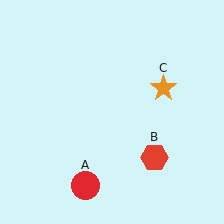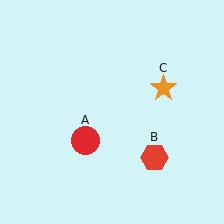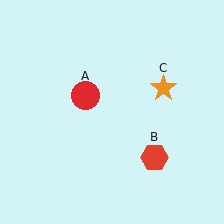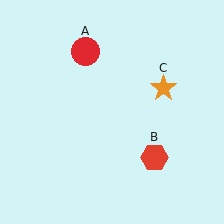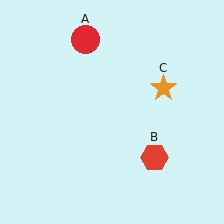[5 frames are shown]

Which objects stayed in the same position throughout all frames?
Red hexagon (object B) and orange star (object C) remained stationary.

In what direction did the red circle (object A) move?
The red circle (object A) moved up.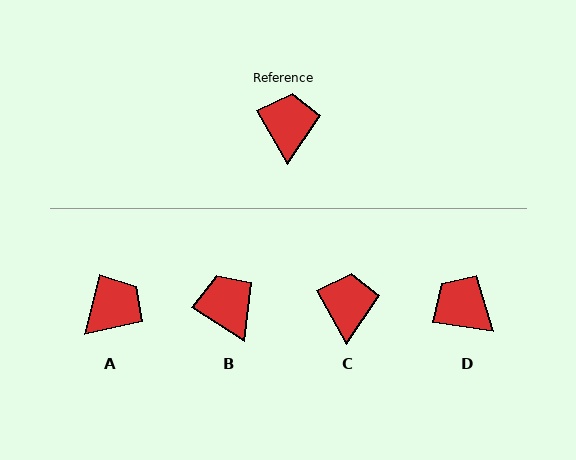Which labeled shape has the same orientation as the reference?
C.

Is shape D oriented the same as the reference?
No, it is off by about 52 degrees.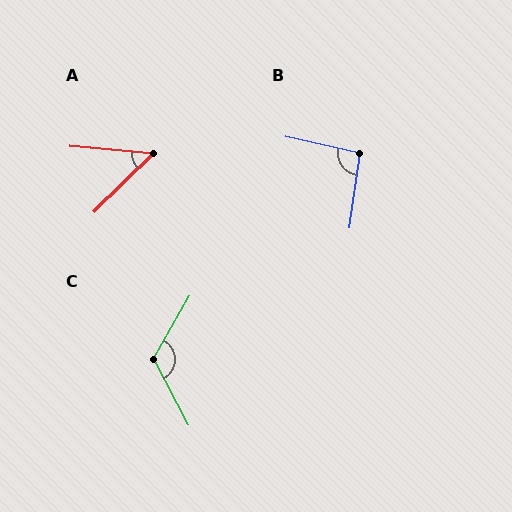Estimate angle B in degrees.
Approximately 95 degrees.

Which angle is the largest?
C, at approximately 122 degrees.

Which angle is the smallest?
A, at approximately 49 degrees.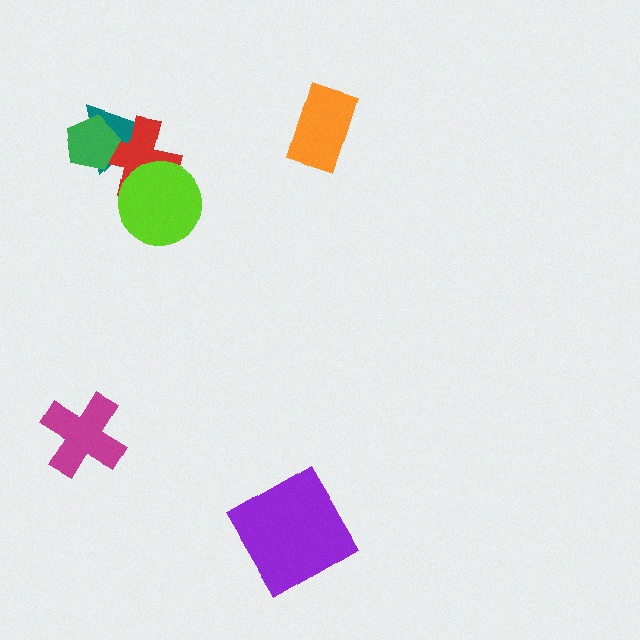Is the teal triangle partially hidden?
Yes, it is partially covered by another shape.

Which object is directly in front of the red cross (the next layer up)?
The lime circle is directly in front of the red cross.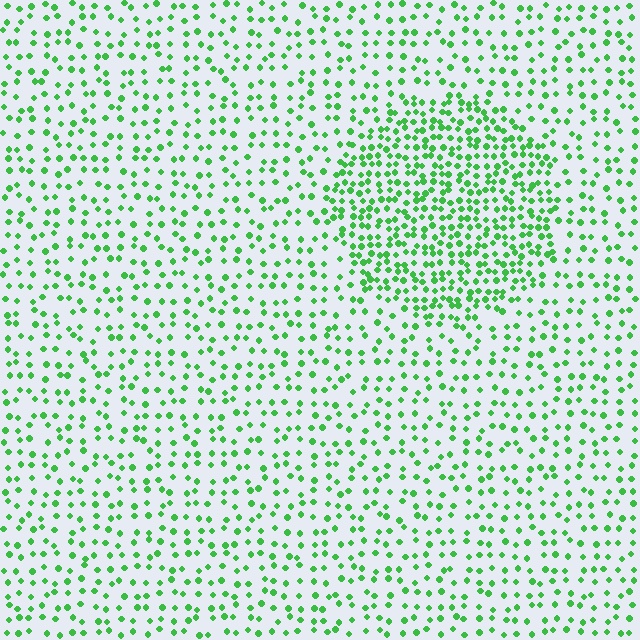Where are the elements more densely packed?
The elements are more densely packed inside the circle boundary.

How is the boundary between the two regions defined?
The boundary is defined by a change in element density (approximately 2.0x ratio). All elements are the same color, size, and shape.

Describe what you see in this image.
The image contains small green elements arranged at two different densities. A circle-shaped region is visible where the elements are more densely packed than the surrounding area.